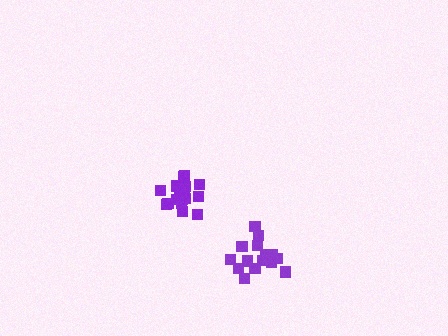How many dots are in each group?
Group 1: 16 dots, Group 2: 18 dots (34 total).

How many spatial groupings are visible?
There are 2 spatial groupings.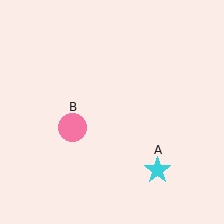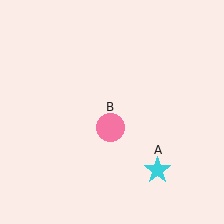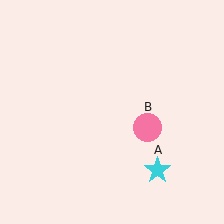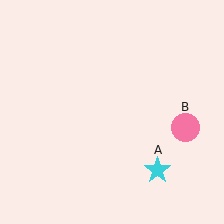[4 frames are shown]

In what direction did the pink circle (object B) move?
The pink circle (object B) moved right.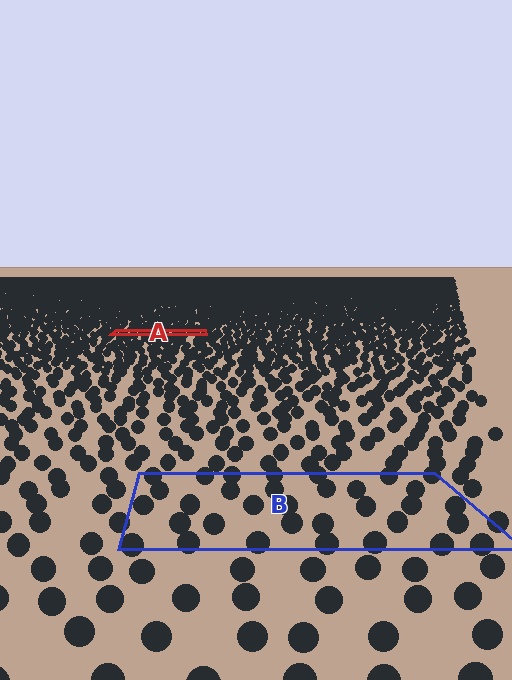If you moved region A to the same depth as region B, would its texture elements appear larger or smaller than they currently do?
They would appear larger. At a closer depth, the same texture elements are projected at a bigger on-screen size.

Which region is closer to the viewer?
Region B is closer. The texture elements there are larger and more spread out.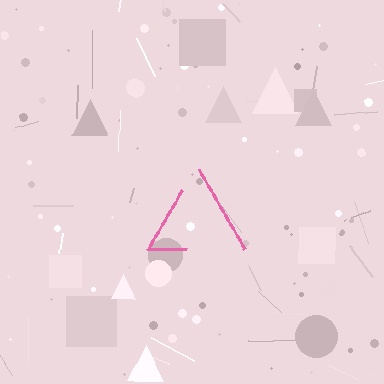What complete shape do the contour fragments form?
The contour fragments form a triangle.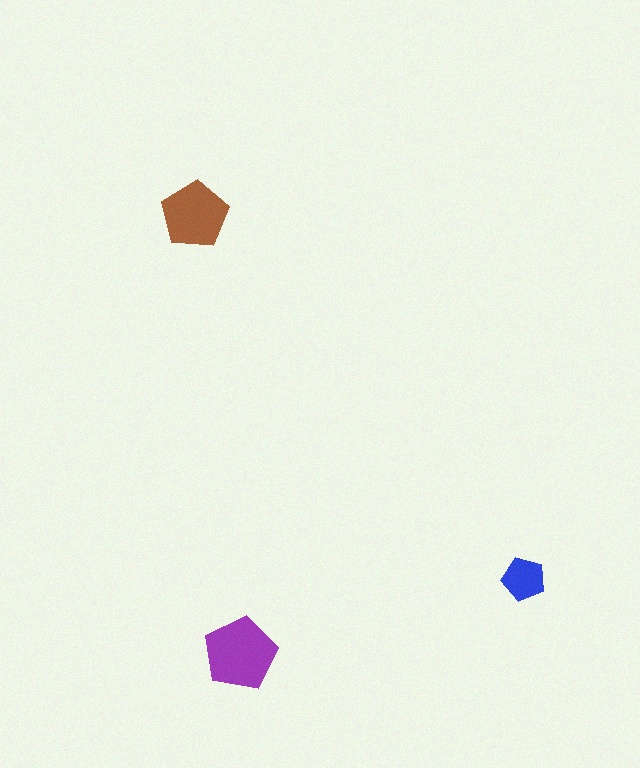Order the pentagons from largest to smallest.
the purple one, the brown one, the blue one.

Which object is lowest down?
The purple pentagon is bottommost.